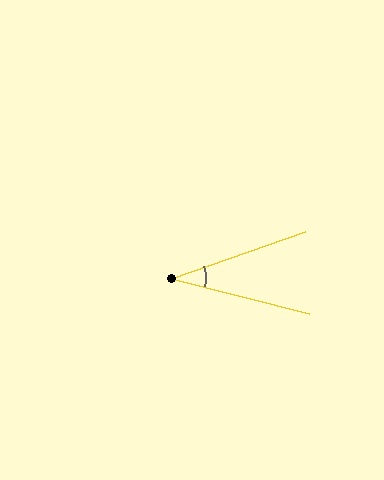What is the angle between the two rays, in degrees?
Approximately 33 degrees.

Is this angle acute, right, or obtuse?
It is acute.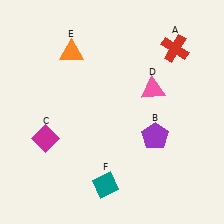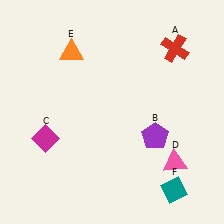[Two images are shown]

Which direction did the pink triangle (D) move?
The pink triangle (D) moved down.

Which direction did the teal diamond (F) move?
The teal diamond (F) moved right.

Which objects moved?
The objects that moved are: the pink triangle (D), the teal diamond (F).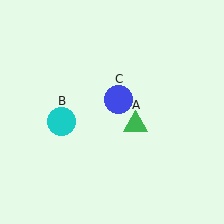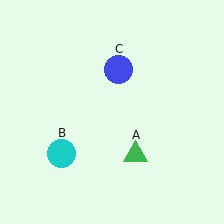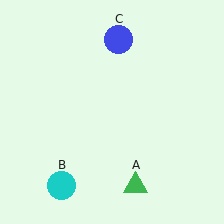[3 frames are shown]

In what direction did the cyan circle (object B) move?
The cyan circle (object B) moved down.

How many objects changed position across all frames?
3 objects changed position: green triangle (object A), cyan circle (object B), blue circle (object C).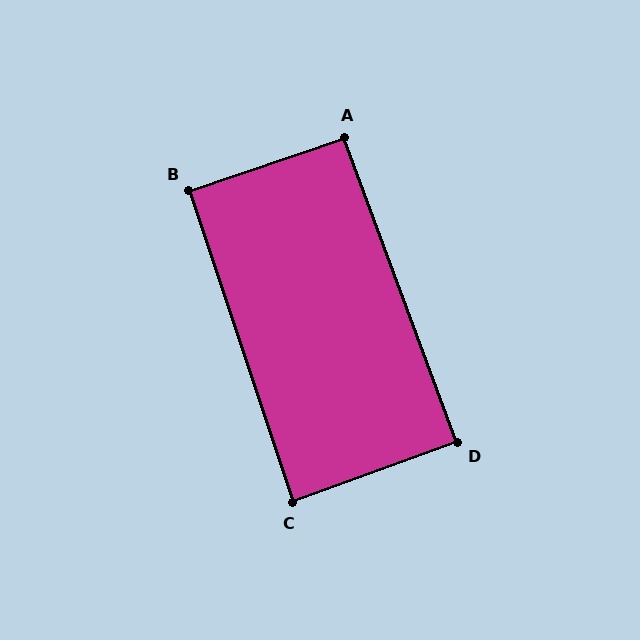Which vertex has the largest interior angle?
A, at approximately 91 degrees.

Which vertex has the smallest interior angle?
C, at approximately 89 degrees.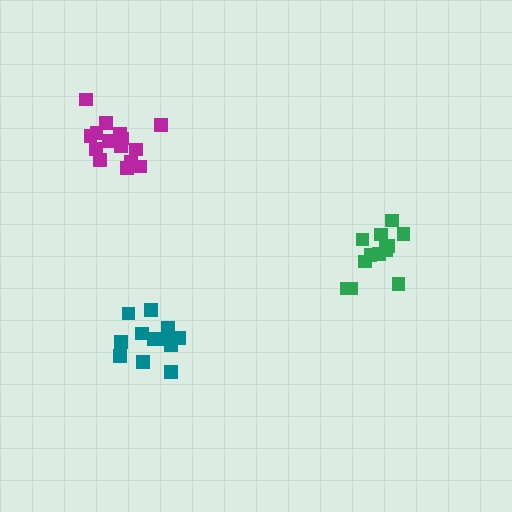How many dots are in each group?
Group 1: 15 dots, Group 2: 13 dots, Group 3: 12 dots (40 total).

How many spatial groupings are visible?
There are 3 spatial groupings.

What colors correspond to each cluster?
The clusters are colored: magenta, green, teal.